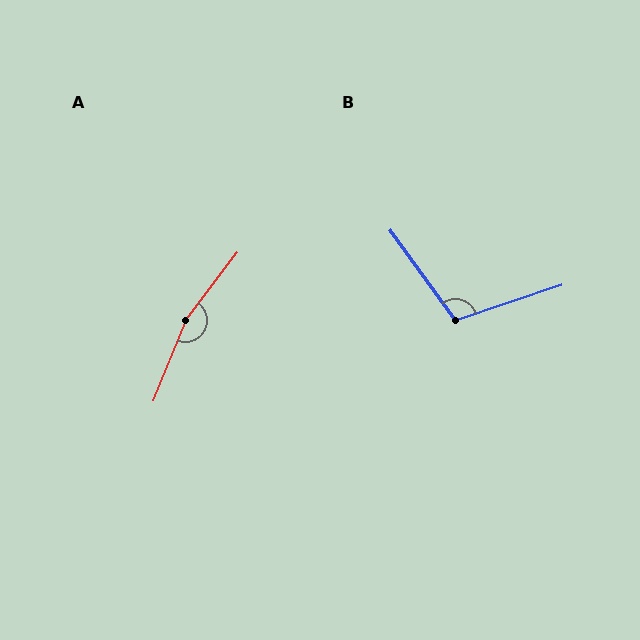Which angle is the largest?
A, at approximately 165 degrees.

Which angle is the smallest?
B, at approximately 108 degrees.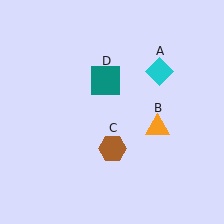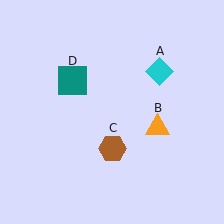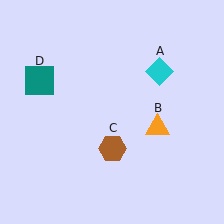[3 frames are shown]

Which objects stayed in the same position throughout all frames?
Cyan diamond (object A) and orange triangle (object B) and brown hexagon (object C) remained stationary.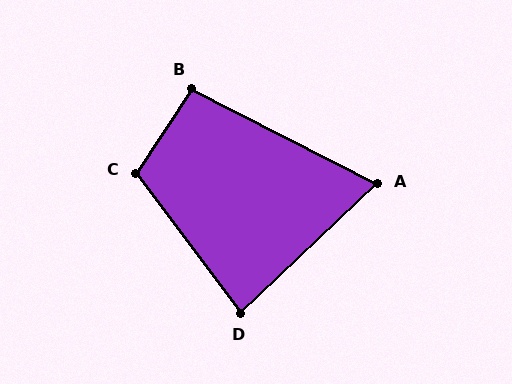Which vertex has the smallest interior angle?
A, at approximately 70 degrees.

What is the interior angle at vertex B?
Approximately 96 degrees (obtuse).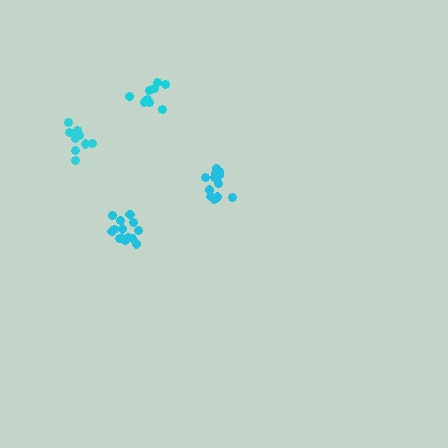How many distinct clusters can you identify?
There are 4 distinct clusters.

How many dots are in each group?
Group 1: 14 dots, Group 2: 12 dots, Group 3: 10 dots, Group 4: 10 dots (46 total).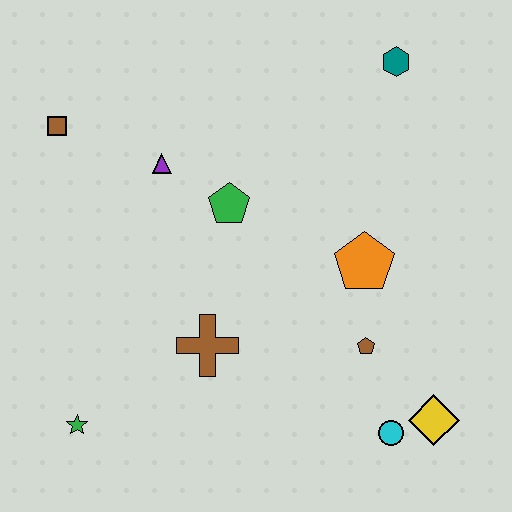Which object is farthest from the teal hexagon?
The green star is farthest from the teal hexagon.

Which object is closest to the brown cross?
The green pentagon is closest to the brown cross.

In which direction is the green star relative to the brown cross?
The green star is to the left of the brown cross.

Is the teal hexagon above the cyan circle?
Yes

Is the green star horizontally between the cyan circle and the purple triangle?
No